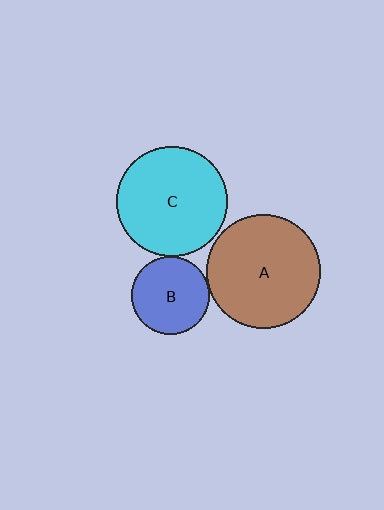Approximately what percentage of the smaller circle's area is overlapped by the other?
Approximately 5%.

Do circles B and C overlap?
Yes.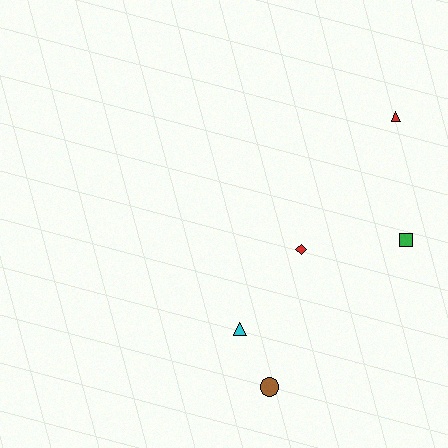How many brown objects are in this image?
There is 1 brown object.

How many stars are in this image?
There are no stars.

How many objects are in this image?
There are 5 objects.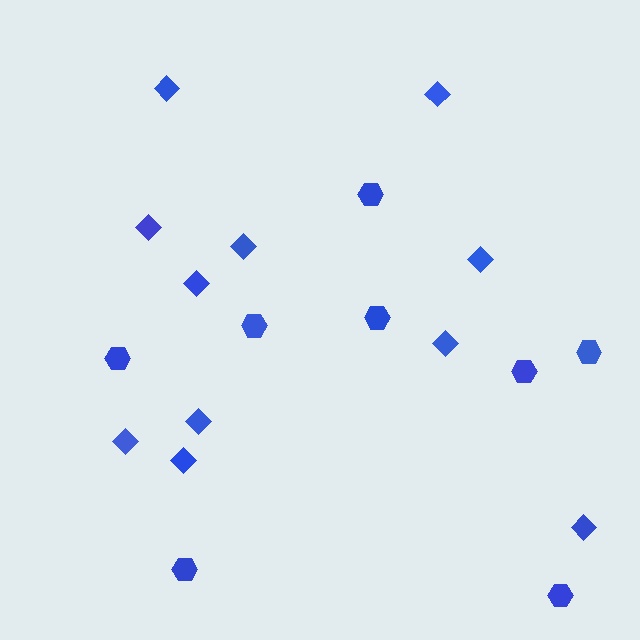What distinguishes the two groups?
There are 2 groups: one group of diamonds (11) and one group of hexagons (8).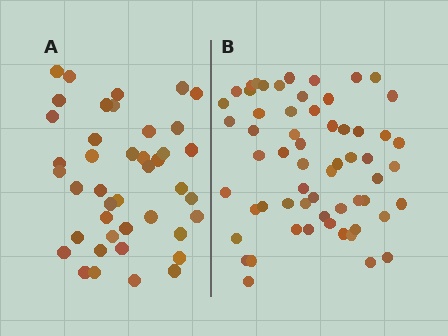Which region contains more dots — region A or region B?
Region B (the right region) has more dots.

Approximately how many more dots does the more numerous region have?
Region B has approximately 20 more dots than region A.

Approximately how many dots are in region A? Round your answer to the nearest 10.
About 40 dots. (The exact count is 42, which rounds to 40.)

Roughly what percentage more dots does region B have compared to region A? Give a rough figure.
About 45% more.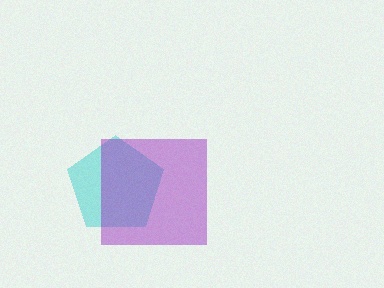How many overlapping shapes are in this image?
There are 2 overlapping shapes in the image.